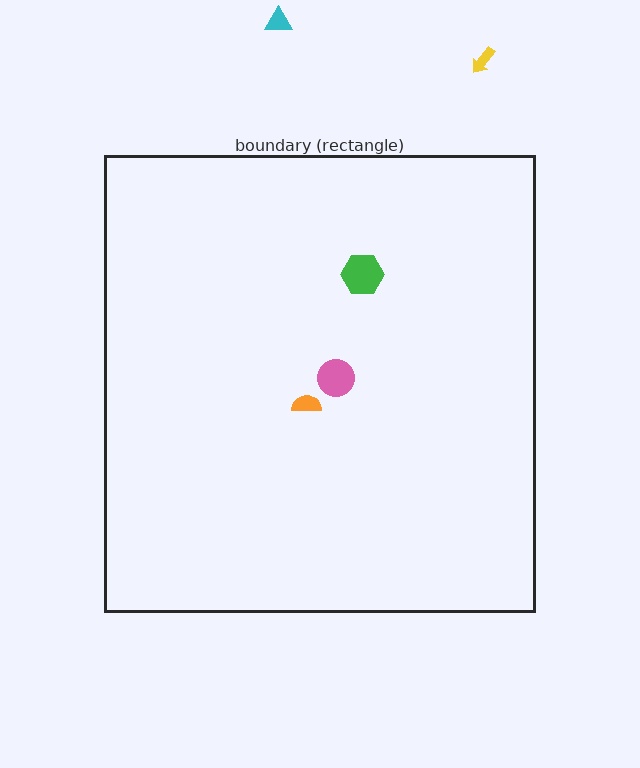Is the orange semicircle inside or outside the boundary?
Inside.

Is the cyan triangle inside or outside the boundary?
Outside.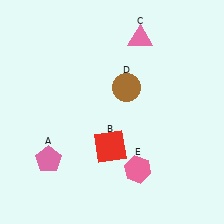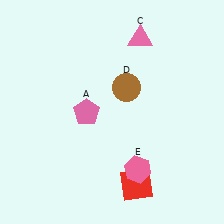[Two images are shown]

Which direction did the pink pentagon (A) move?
The pink pentagon (A) moved up.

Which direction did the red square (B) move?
The red square (B) moved down.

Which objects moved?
The objects that moved are: the pink pentagon (A), the red square (B).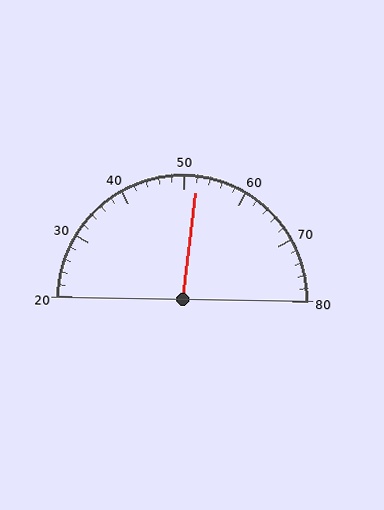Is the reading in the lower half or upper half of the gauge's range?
The reading is in the upper half of the range (20 to 80).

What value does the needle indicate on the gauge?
The needle indicates approximately 52.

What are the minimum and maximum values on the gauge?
The gauge ranges from 20 to 80.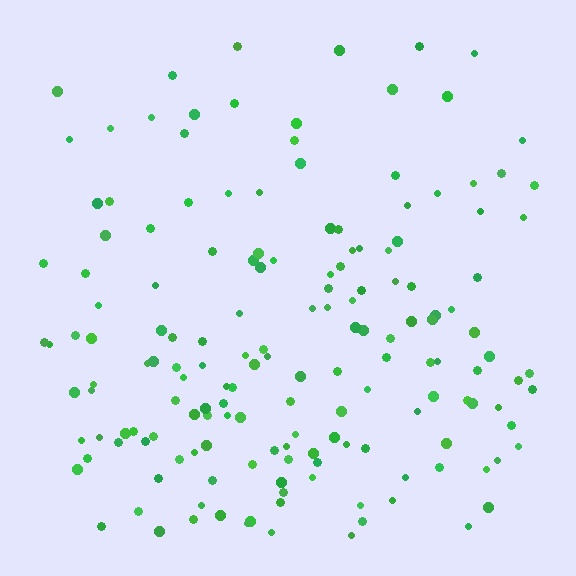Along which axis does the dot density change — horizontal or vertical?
Vertical.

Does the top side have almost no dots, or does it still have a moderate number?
Still a moderate number, just noticeably fewer than the bottom.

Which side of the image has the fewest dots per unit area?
The top.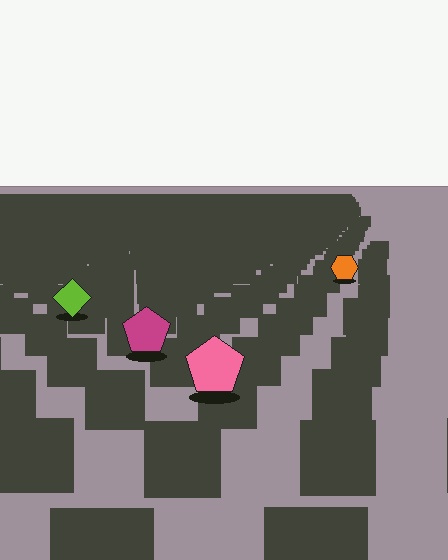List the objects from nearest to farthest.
From nearest to farthest: the pink pentagon, the magenta pentagon, the lime diamond, the orange hexagon.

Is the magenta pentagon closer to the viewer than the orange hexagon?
Yes. The magenta pentagon is closer — you can tell from the texture gradient: the ground texture is coarser near it.